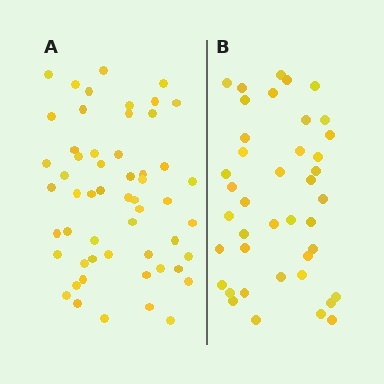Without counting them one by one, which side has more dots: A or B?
Region A (the left region) has more dots.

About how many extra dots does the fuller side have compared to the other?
Region A has approximately 15 more dots than region B.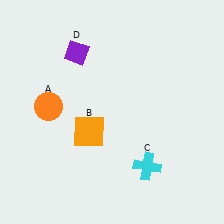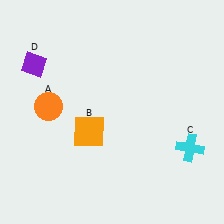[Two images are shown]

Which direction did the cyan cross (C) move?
The cyan cross (C) moved right.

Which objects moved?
The objects that moved are: the cyan cross (C), the purple diamond (D).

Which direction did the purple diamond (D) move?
The purple diamond (D) moved left.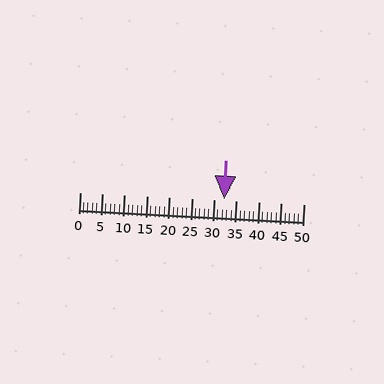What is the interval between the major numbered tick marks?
The major tick marks are spaced 5 units apart.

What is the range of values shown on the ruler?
The ruler shows values from 0 to 50.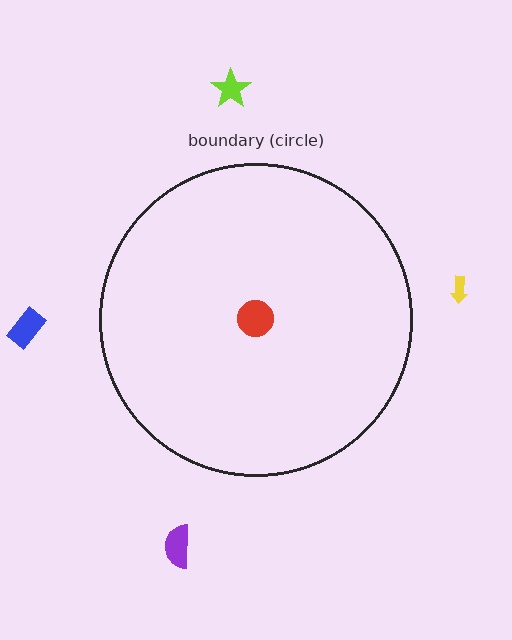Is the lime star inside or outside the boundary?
Outside.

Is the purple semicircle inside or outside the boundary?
Outside.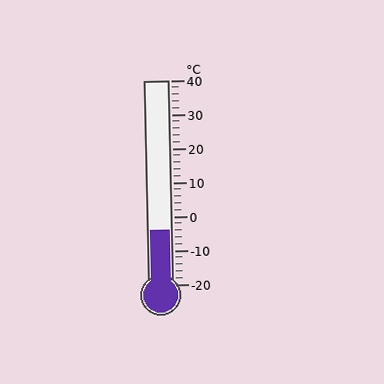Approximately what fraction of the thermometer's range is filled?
The thermometer is filled to approximately 25% of its range.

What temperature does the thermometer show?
The thermometer shows approximately -4°C.